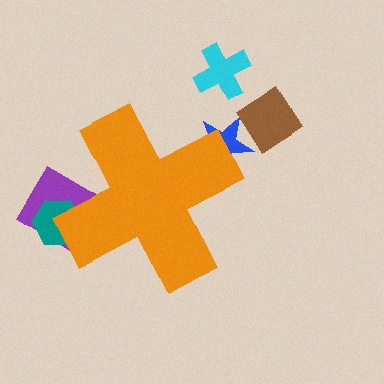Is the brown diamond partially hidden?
No, the brown diamond is fully visible.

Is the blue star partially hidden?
Yes, the blue star is partially hidden behind the orange cross.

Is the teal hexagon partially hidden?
Yes, the teal hexagon is partially hidden behind the orange cross.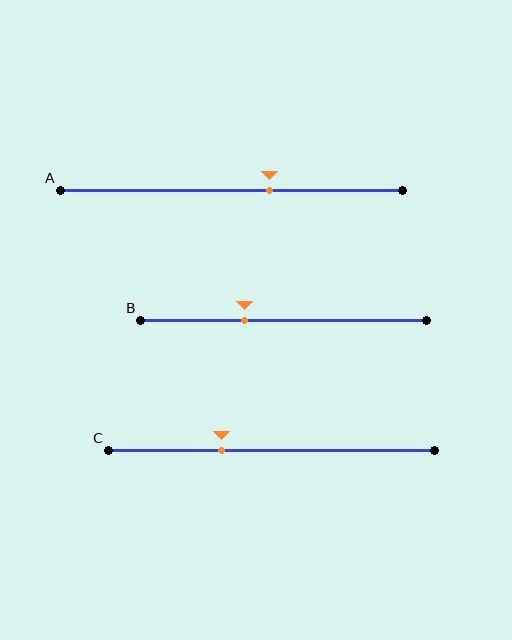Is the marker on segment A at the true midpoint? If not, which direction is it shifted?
No, the marker on segment A is shifted to the right by about 11% of the segment length.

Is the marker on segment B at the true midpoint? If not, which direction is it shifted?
No, the marker on segment B is shifted to the left by about 14% of the segment length.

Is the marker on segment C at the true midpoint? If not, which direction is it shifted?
No, the marker on segment C is shifted to the left by about 15% of the segment length.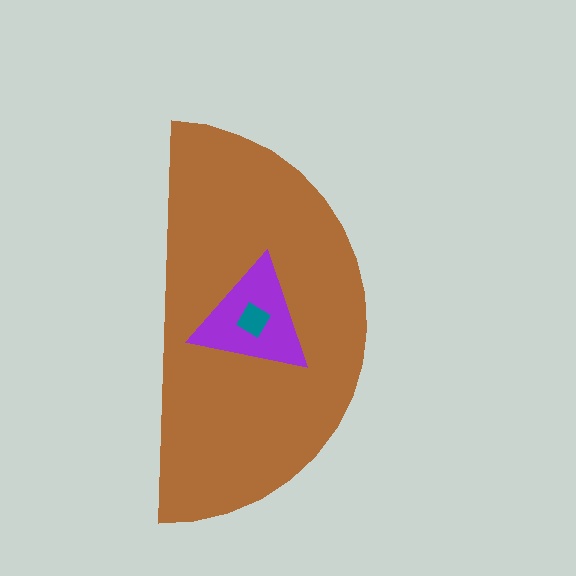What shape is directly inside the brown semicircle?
The purple triangle.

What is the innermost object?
The teal diamond.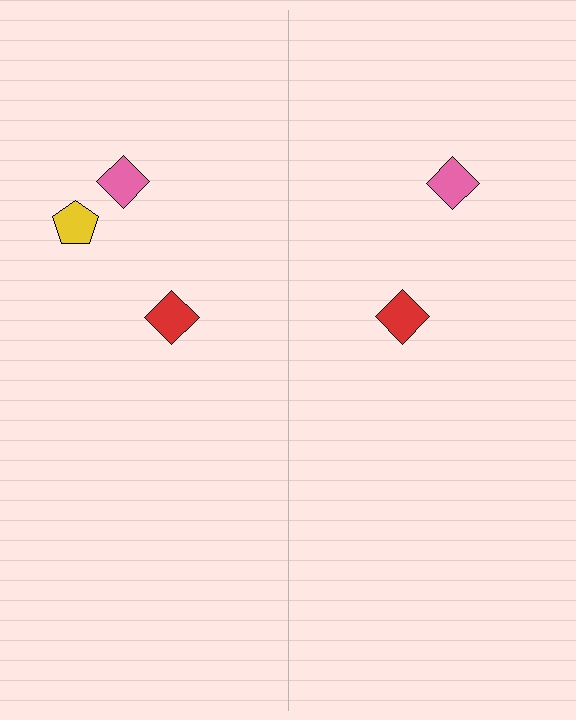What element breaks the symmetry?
A yellow pentagon is missing from the right side.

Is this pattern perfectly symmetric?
No, the pattern is not perfectly symmetric. A yellow pentagon is missing from the right side.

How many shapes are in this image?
There are 5 shapes in this image.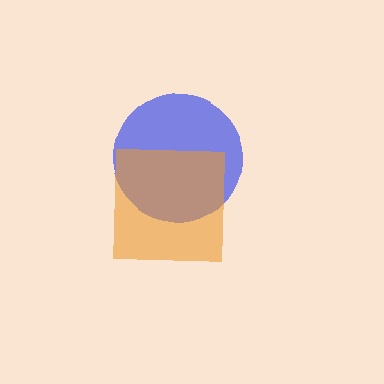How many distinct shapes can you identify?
There are 2 distinct shapes: a blue circle, an orange square.